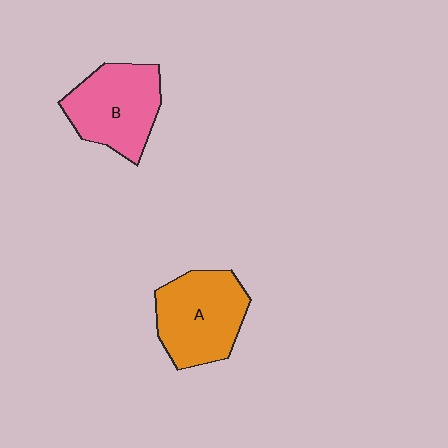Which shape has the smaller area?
Shape B (pink).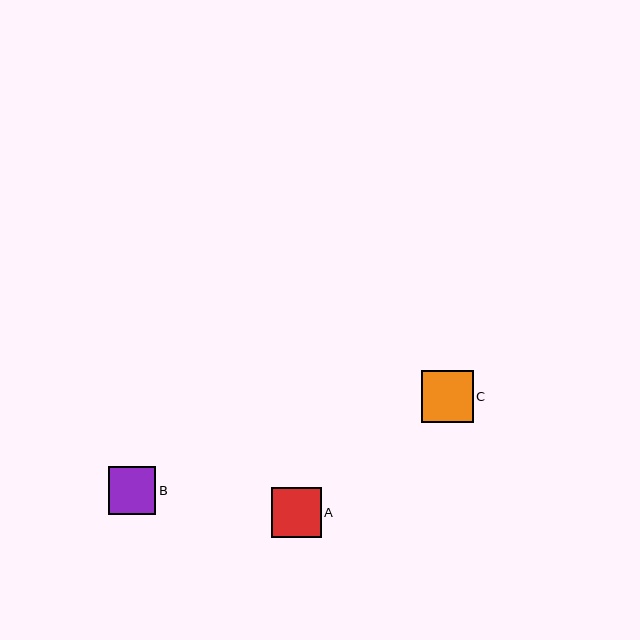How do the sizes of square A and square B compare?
Square A and square B are approximately the same size.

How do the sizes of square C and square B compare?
Square C and square B are approximately the same size.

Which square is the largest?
Square C is the largest with a size of approximately 52 pixels.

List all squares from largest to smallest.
From largest to smallest: C, A, B.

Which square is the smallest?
Square B is the smallest with a size of approximately 48 pixels.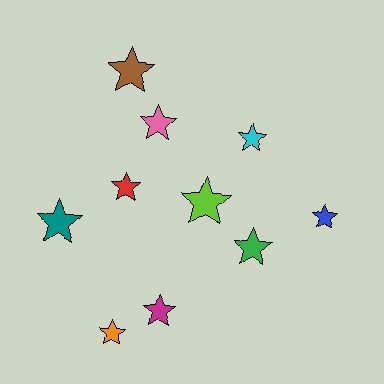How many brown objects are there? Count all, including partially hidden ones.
There is 1 brown object.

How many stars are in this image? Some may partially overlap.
There are 10 stars.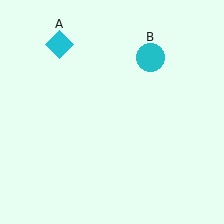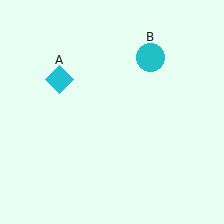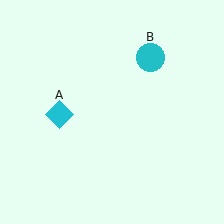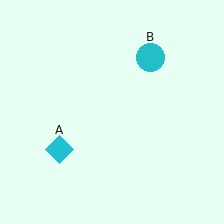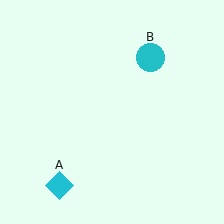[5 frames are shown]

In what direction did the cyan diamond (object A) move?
The cyan diamond (object A) moved down.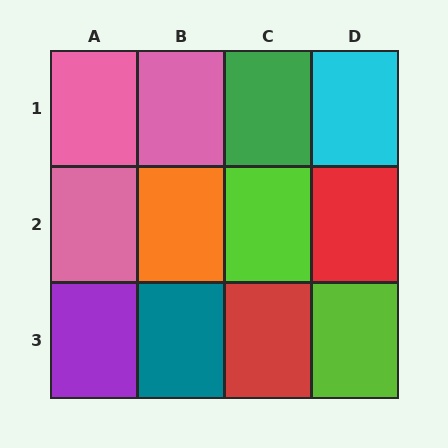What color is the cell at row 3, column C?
Red.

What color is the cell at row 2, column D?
Red.